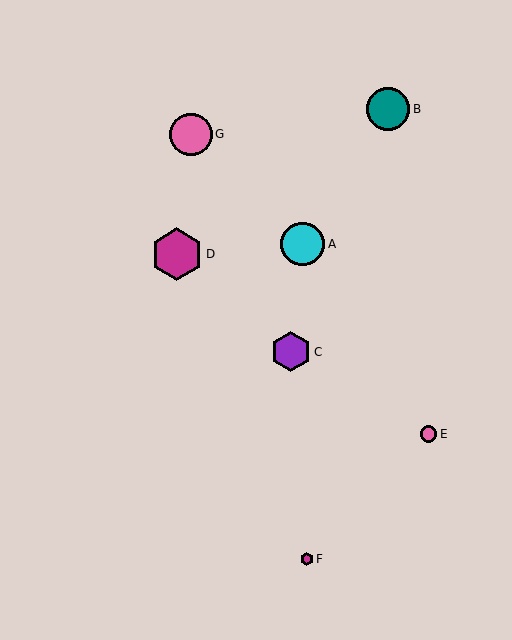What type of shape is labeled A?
Shape A is a cyan circle.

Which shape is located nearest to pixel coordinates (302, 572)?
The magenta hexagon (labeled F) at (307, 559) is nearest to that location.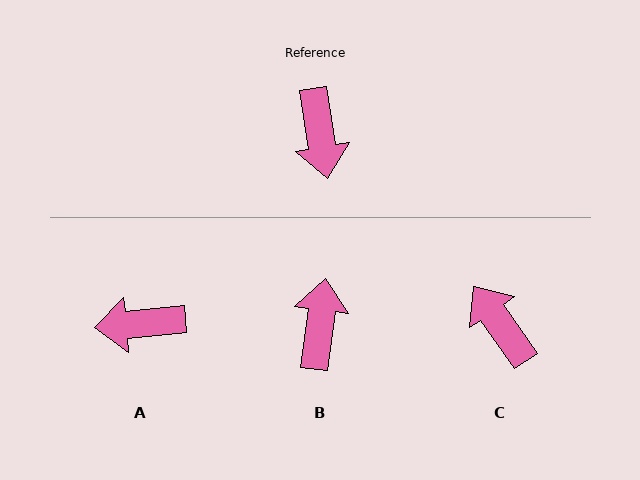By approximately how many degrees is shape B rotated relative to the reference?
Approximately 163 degrees counter-clockwise.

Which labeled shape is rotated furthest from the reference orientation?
B, about 163 degrees away.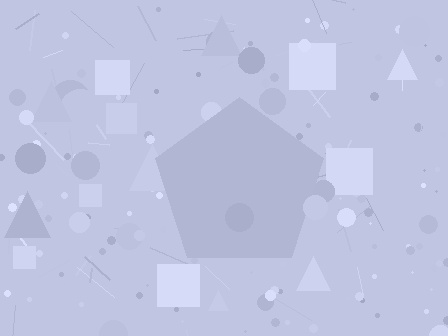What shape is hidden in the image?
A pentagon is hidden in the image.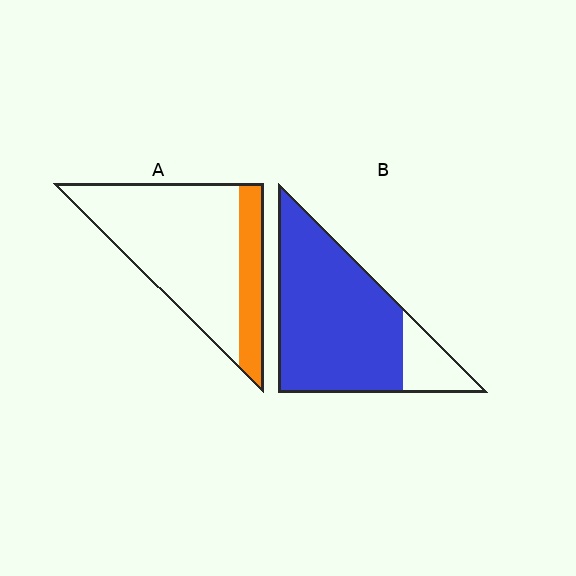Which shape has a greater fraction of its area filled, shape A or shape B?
Shape B.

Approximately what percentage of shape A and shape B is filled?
A is approximately 20% and B is approximately 85%.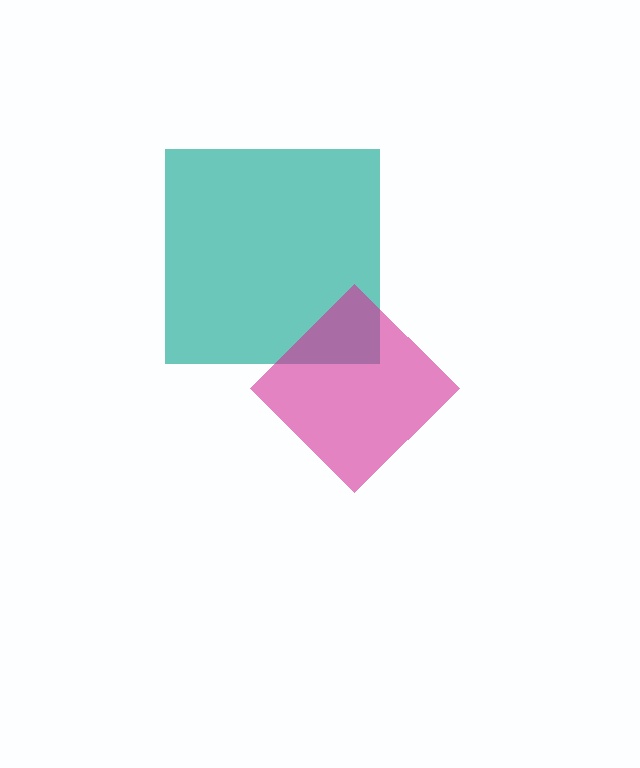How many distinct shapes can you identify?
There are 2 distinct shapes: a teal square, a magenta diamond.